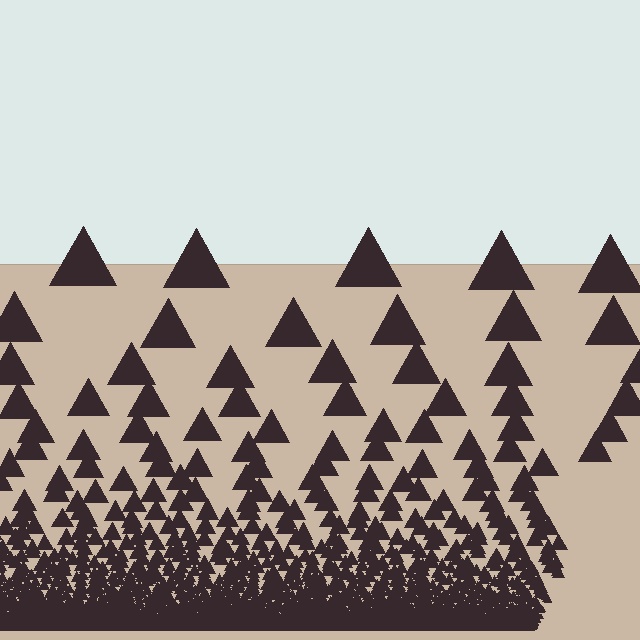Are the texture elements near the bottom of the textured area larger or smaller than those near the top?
Smaller. The gradient is inverted — elements near the bottom are smaller and denser.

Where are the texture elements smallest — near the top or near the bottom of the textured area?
Near the bottom.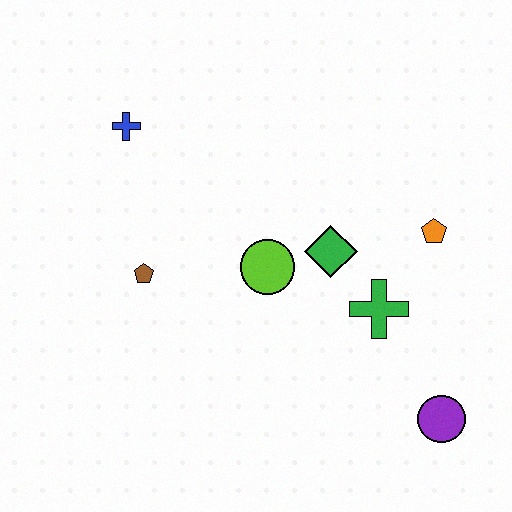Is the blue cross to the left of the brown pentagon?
Yes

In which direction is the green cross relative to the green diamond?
The green cross is below the green diamond.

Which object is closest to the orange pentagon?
The green cross is closest to the orange pentagon.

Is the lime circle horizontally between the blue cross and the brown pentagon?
No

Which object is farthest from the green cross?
The blue cross is farthest from the green cross.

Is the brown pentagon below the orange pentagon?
Yes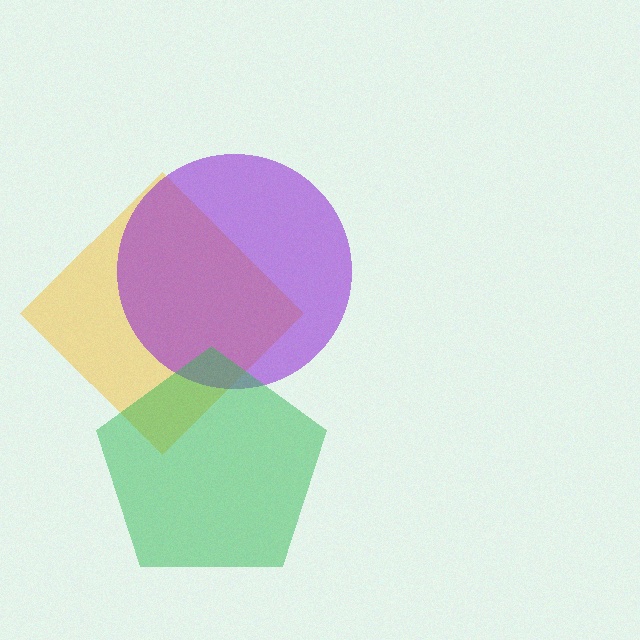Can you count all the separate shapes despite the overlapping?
Yes, there are 3 separate shapes.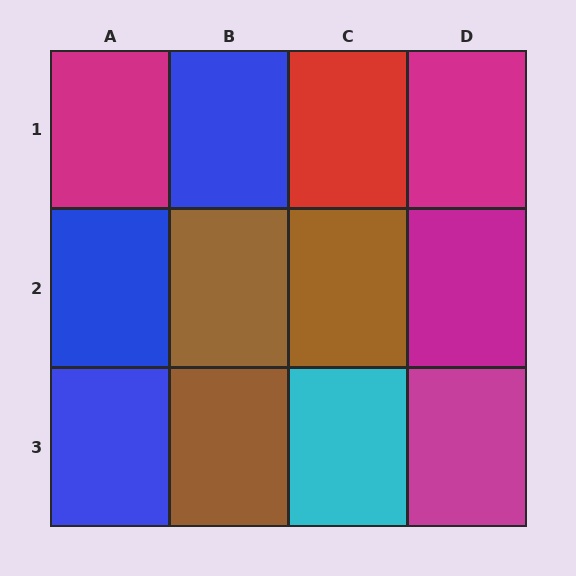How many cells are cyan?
1 cell is cyan.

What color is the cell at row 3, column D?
Magenta.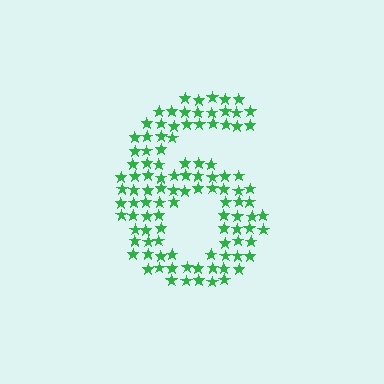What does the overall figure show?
The overall figure shows the digit 6.